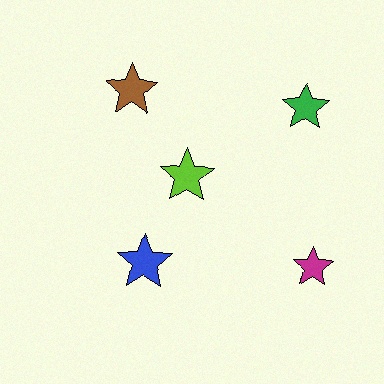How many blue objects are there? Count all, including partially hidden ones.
There is 1 blue object.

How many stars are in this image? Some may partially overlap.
There are 5 stars.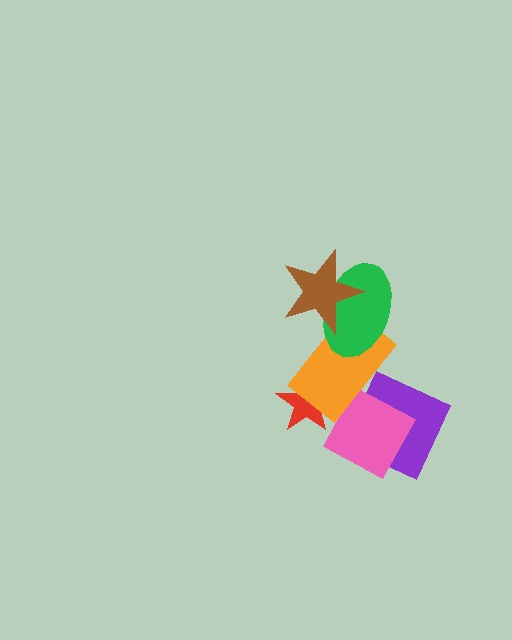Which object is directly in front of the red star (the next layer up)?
The pink diamond is directly in front of the red star.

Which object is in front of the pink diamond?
The orange rectangle is in front of the pink diamond.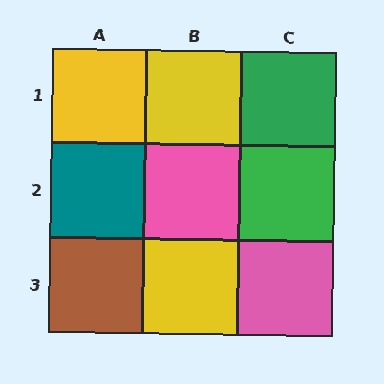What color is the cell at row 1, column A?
Yellow.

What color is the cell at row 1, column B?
Yellow.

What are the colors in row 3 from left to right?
Brown, yellow, pink.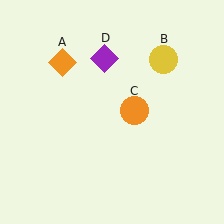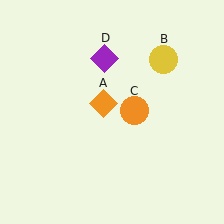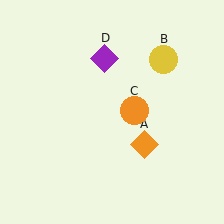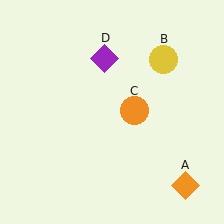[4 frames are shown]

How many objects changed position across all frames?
1 object changed position: orange diamond (object A).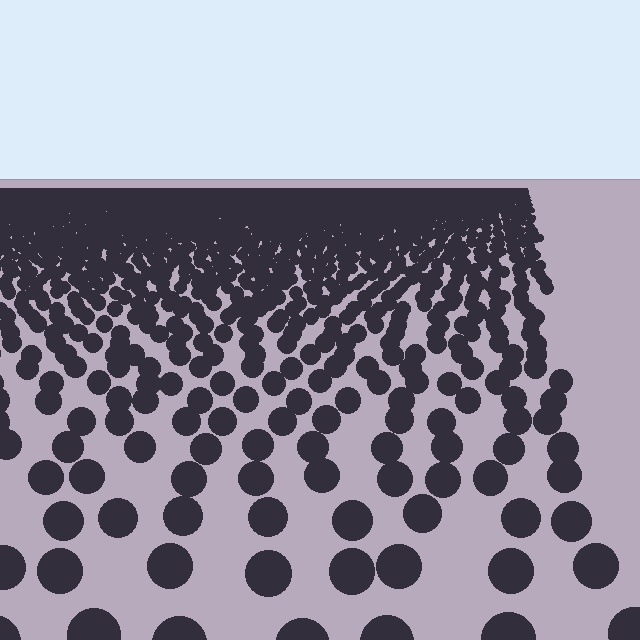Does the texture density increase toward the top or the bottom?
Density increases toward the top.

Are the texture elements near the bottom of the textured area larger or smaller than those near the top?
Larger. Near the bottom, elements are closer to the viewer and appear at a bigger on-screen size.